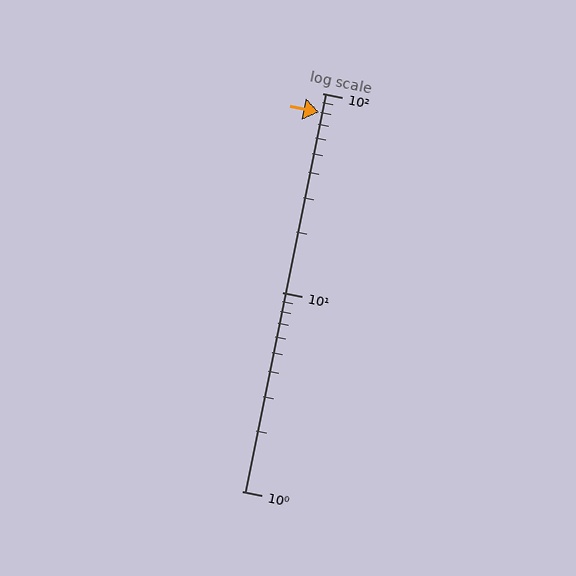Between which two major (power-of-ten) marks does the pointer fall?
The pointer is between 10 and 100.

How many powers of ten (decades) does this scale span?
The scale spans 2 decades, from 1 to 100.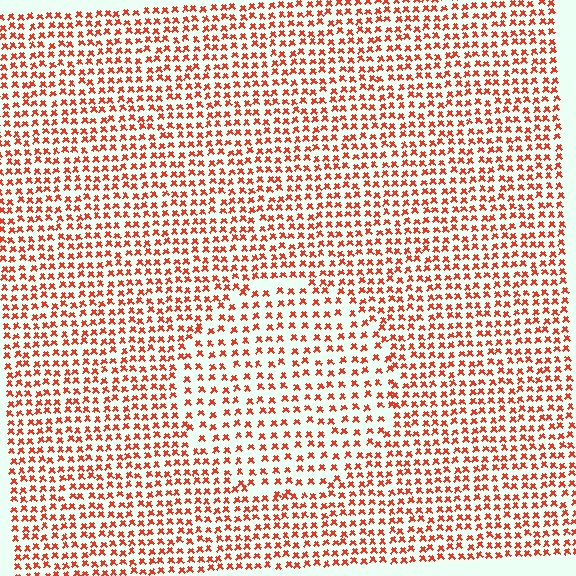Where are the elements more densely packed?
The elements are more densely packed outside the circle boundary.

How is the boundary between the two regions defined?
The boundary is defined by a change in element density (approximately 1.5x ratio). All elements are the same color, size, and shape.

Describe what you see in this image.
The image contains small red elements arranged at two different densities. A circle-shaped region is visible where the elements are less densely packed than the surrounding area.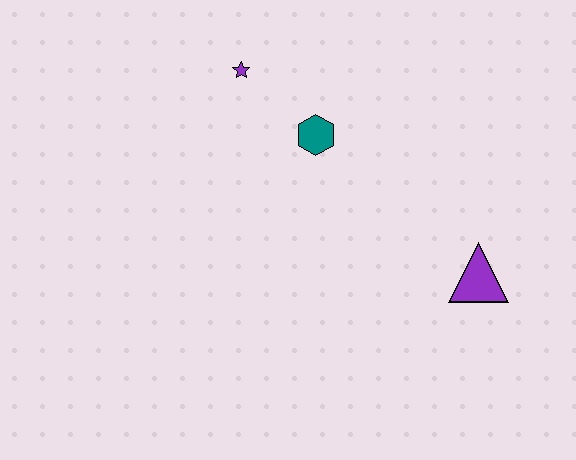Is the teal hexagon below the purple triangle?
No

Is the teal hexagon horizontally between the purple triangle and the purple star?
Yes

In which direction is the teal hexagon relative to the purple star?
The teal hexagon is to the right of the purple star.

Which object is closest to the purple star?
The teal hexagon is closest to the purple star.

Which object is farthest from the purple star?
The purple triangle is farthest from the purple star.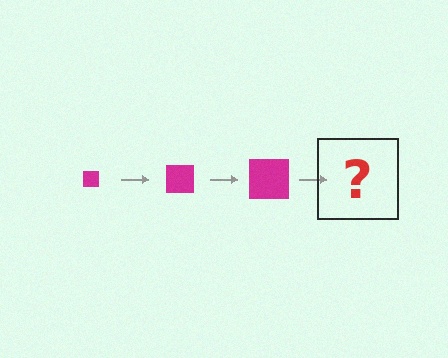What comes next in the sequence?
The next element should be a magenta square, larger than the previous one.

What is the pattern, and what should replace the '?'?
The pattern is that the square gets progressively larger each step. The '?' should be a magenta square, larger than the previous one.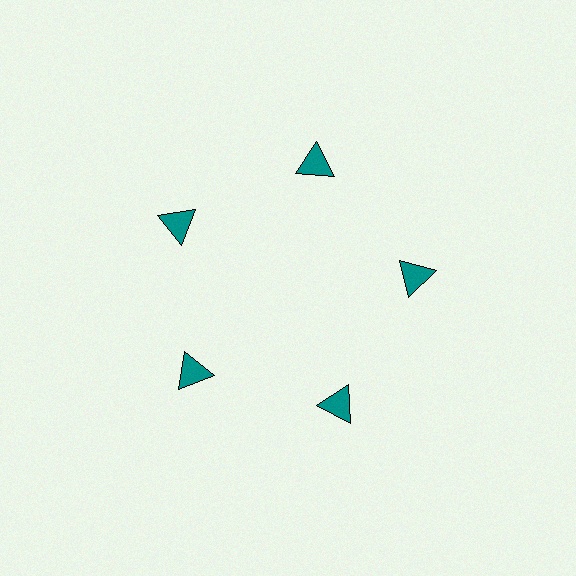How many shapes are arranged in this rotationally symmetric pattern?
There are 5 shapes, arranged in 5 groups of 1.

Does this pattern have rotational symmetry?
Yes, this pattern has 5-fold rotational symmetry. It looks the same after rotating 72 degrees around the center.